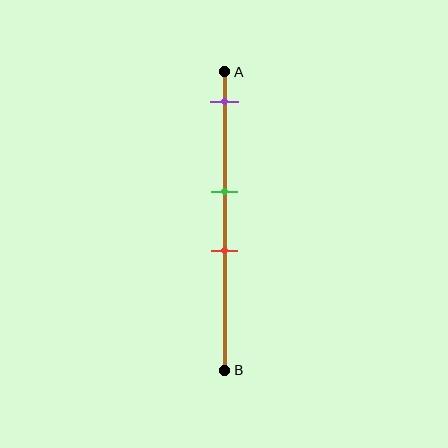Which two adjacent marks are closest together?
The green and red marks are the closest adjacent pair.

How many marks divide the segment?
There are 3 marks dividing the segment.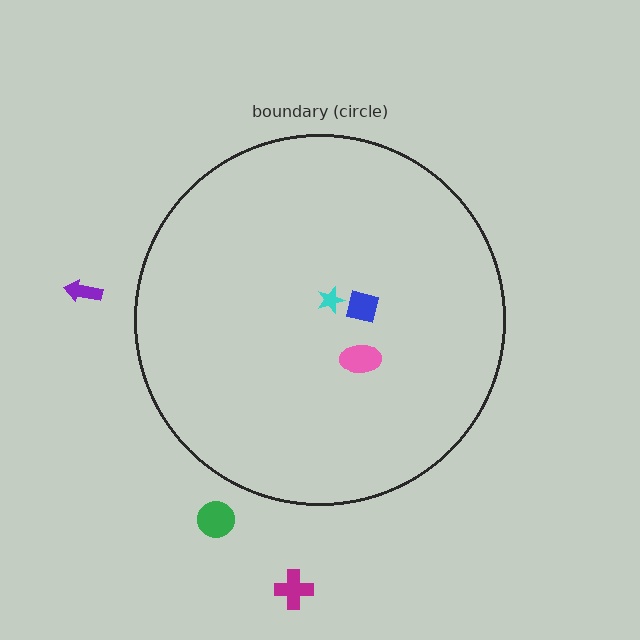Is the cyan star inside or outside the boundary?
Inside.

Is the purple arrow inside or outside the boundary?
Outside.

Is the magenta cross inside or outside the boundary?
Outside.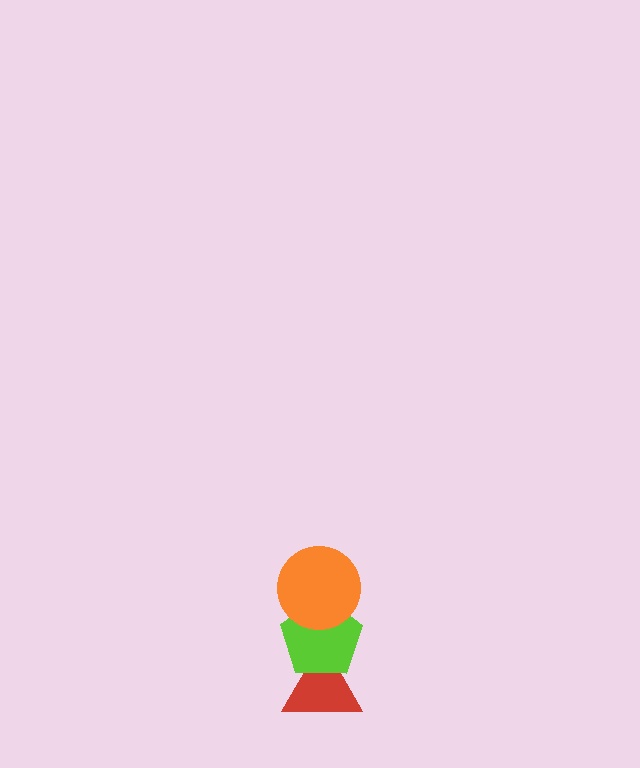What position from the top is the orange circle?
The orange circle is 1st from the top.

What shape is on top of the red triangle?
The lime pentagon is on top of the red triangle.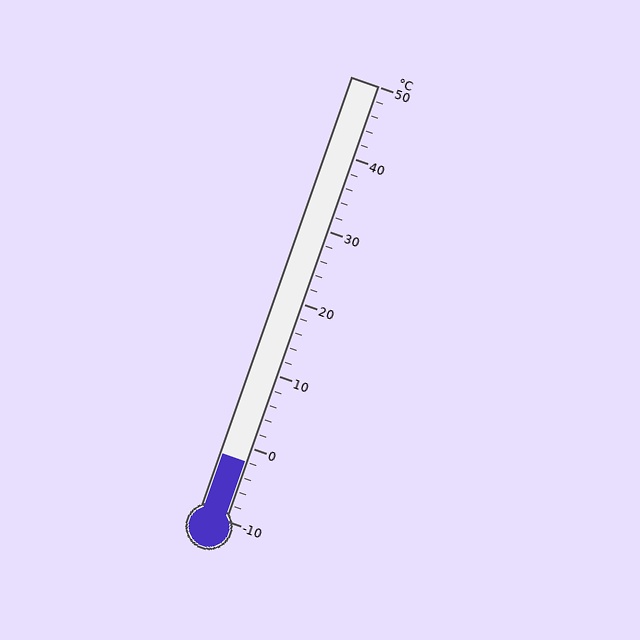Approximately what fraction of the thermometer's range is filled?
The thermometer is filled to approximately 15% of its range.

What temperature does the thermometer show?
The thermometer shows approximately -2°C.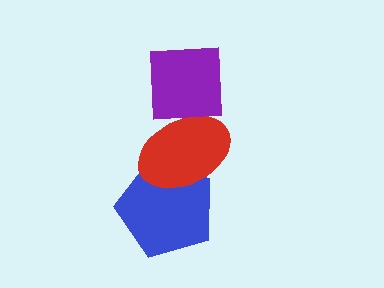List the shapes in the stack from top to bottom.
From top to bottom: the purple square, the red ellipse, the blue pentagon.